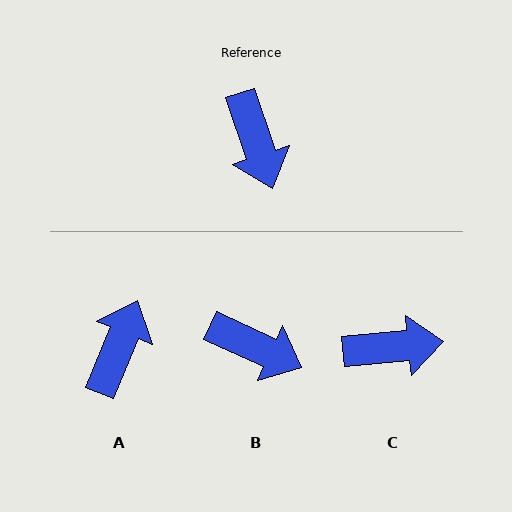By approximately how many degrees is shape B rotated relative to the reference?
Approximately 47 degrees counter-clockwise.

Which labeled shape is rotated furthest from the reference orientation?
A, about 139 degrees away.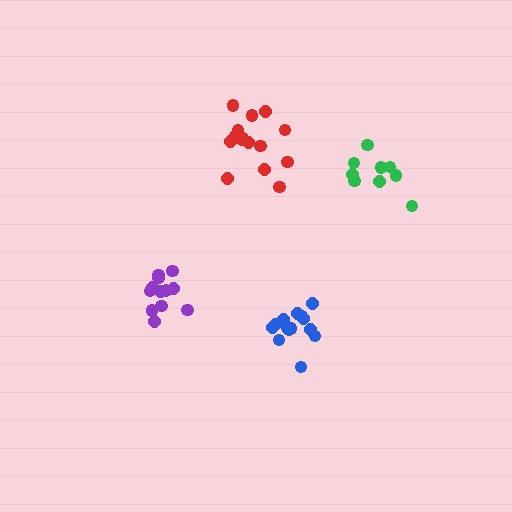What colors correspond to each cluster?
The clusters are colored: green, red, purple, blue.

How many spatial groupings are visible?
There are 4 spatial groupings.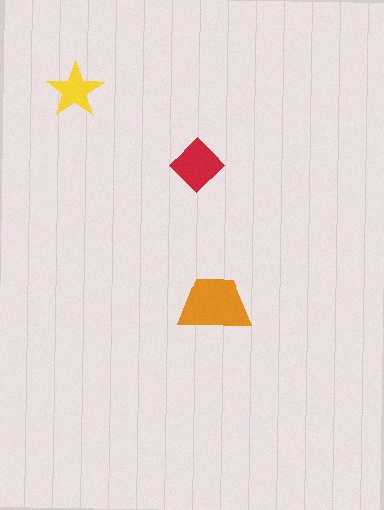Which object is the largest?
The orange trapezoid.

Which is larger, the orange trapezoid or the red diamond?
The orange trapezoid.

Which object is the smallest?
The yellow star.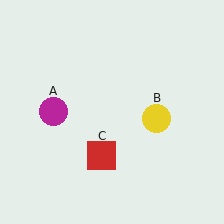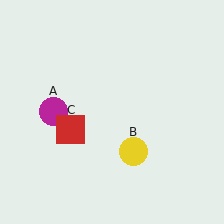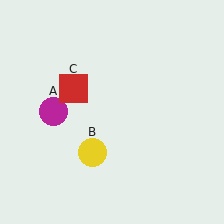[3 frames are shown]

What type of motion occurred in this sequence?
The yellow circle (object B), red square (object C) rotated clockwise around the center of the scene.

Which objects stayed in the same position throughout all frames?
Magenta circle (object A) remained stationary.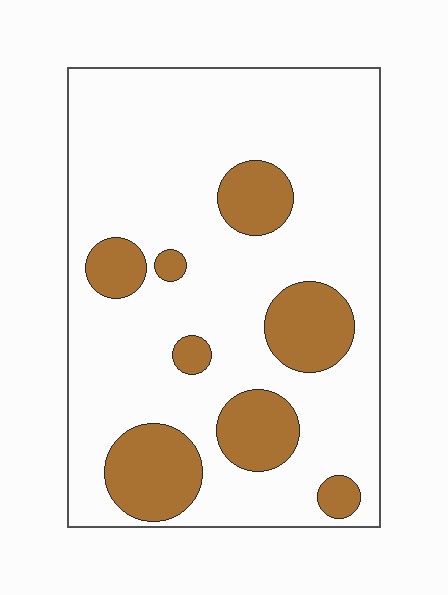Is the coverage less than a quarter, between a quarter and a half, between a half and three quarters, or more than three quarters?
Less than a quarter.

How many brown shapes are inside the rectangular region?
8.